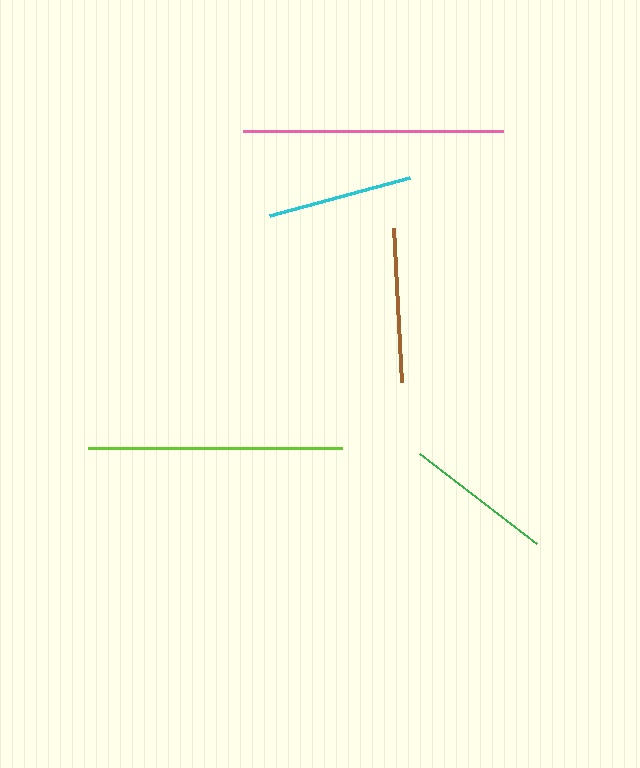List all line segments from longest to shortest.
From longest to shortest: pink, lime, brown, green, cyan.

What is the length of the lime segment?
The lime segment is approximately 254 pixels long.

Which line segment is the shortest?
The cyan line is the shortest at approximately 145 pixels.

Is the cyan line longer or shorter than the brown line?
The brown line is longer than the cyan line.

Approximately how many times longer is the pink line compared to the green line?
The pink line is approximately 1.8 times the length of the green line.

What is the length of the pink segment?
The pink segment is approximately 260 pixels long.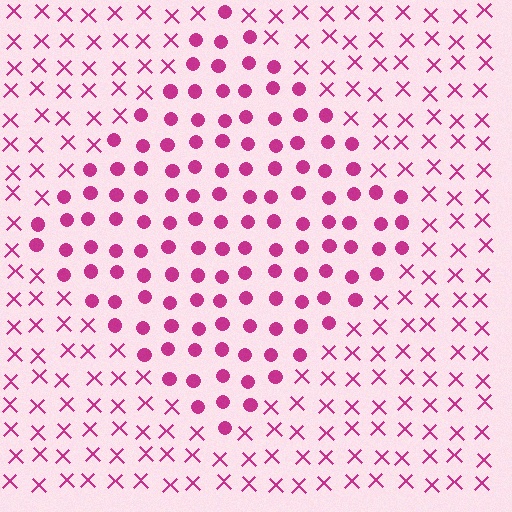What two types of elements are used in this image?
The image uses circles inside the diamond region and X marks outside it.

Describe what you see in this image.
The image is filled with small magenta elements arranged in a uniform grid. A diamond-shaped region contains circles, while the surrounding area contains X marks. The boundary is defined purely by the change in element shape.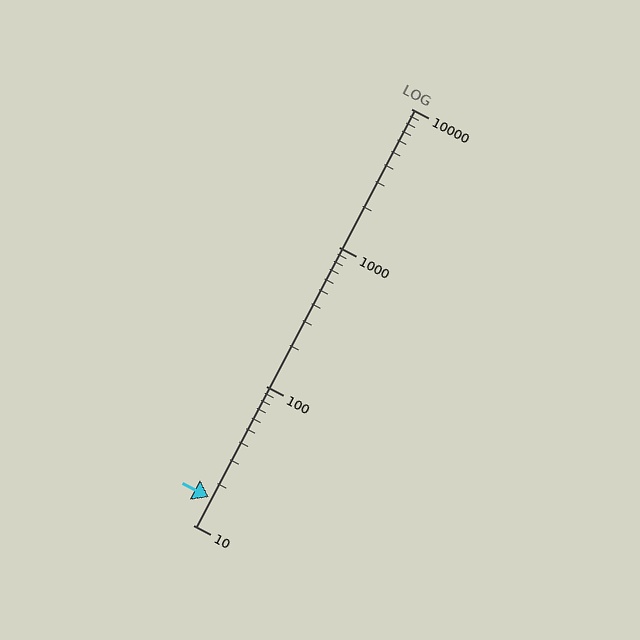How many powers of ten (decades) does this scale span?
The scale spans 3 decades, from 10 to 10000.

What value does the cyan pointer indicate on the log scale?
The pointer indicates approximately 16.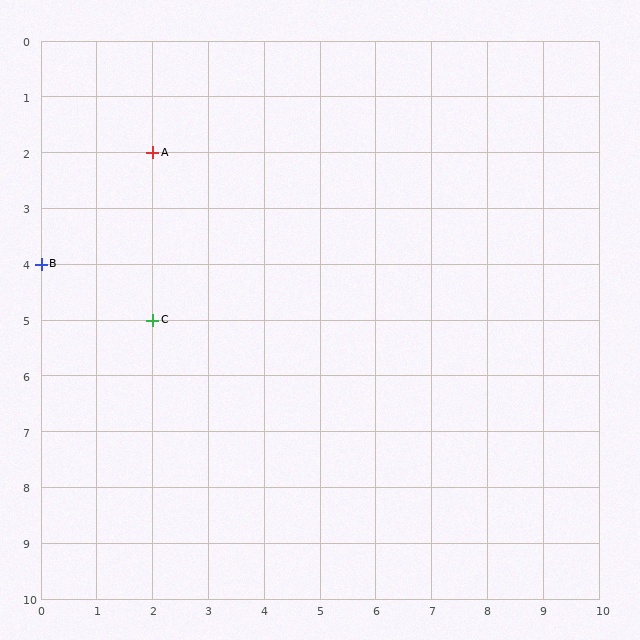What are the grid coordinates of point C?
Point C is at grid coordinates (2, 5).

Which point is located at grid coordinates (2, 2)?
Point A is at (2, 2).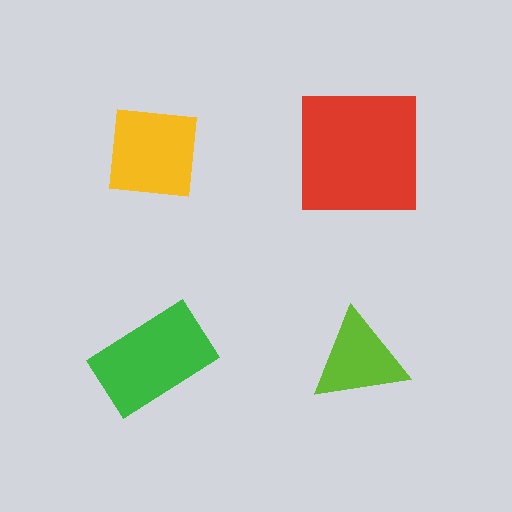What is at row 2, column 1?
A green rectangle.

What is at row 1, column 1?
A yellow square.